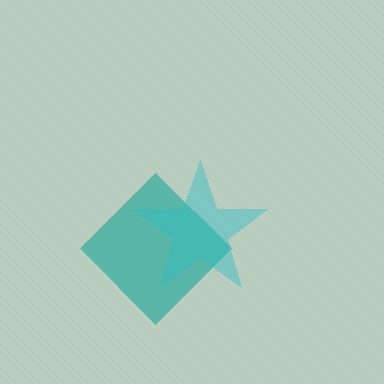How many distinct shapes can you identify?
There are 2 distinct shapes: a teal diamond, a cyan star.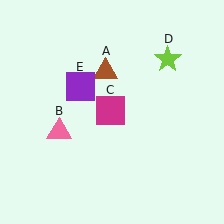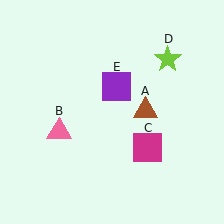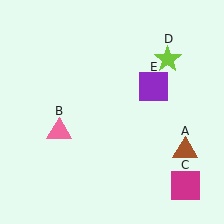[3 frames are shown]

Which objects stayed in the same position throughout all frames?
Pink triangle (object B) and lime star (object D) remained stationary.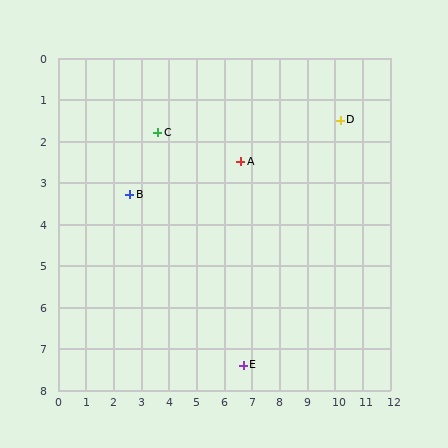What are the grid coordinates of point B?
Point B is at approximately (2.6, 3.3).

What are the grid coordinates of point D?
Point D is at approximately (10.2, 1.5).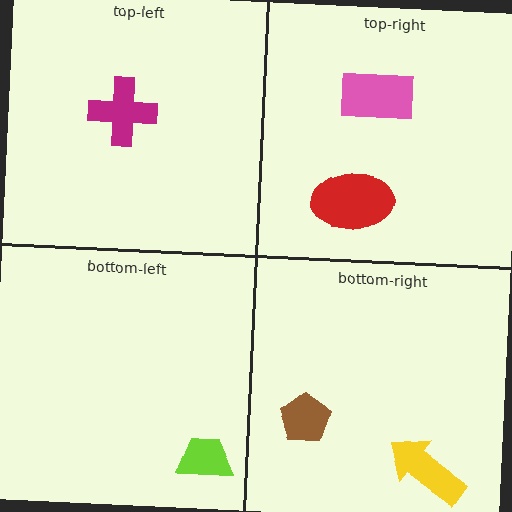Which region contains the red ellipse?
The top-right region.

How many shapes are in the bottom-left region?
1.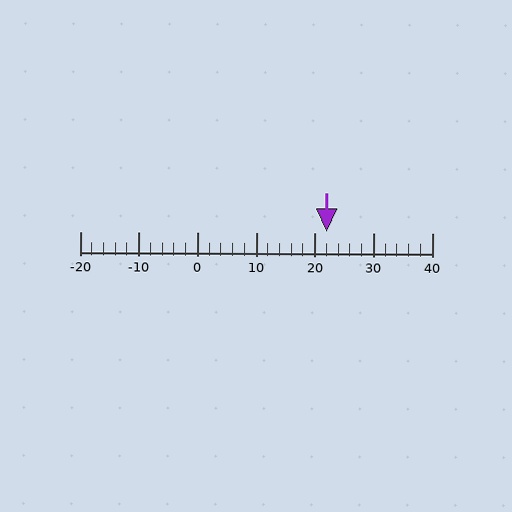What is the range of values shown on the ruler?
The ruler shows values from -20 to 40.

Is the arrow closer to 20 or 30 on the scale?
The arrow is closer to 20.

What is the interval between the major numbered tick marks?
The major tick marks are spaced 10 units apart.